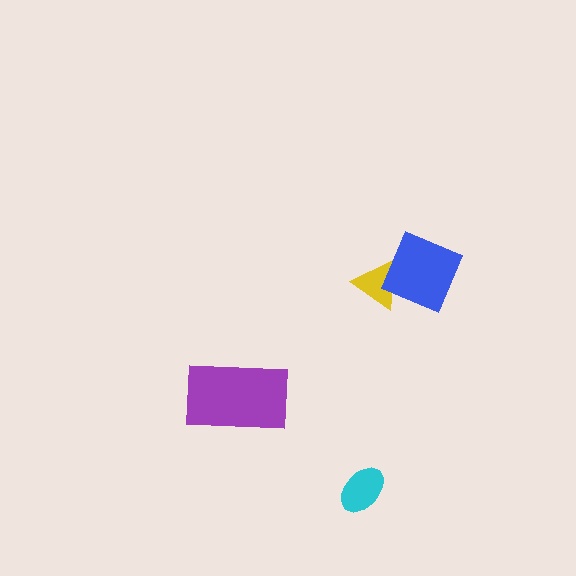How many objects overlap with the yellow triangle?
1 object overlaps with the yellow triangle.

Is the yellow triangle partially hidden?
Yes, it is partially covered by another shape.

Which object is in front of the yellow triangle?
The blue diamond is in front of the yellow triangle.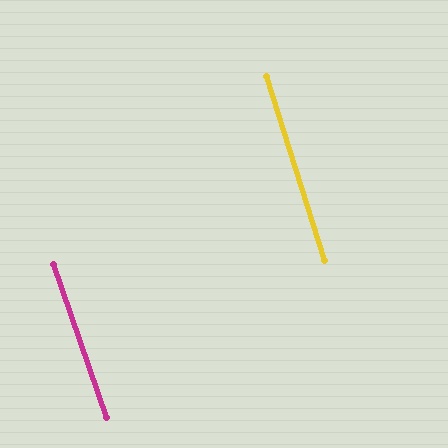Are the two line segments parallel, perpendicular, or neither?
Parallel — their directions differ by only 1.2°.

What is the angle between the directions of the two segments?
Approximately 1 degree.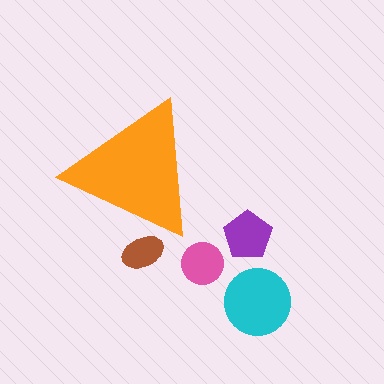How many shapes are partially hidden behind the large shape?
1 shape is partially hidden.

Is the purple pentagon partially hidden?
No, the purple pentagon is fully visible.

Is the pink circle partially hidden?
No, the pink circle is fully visible.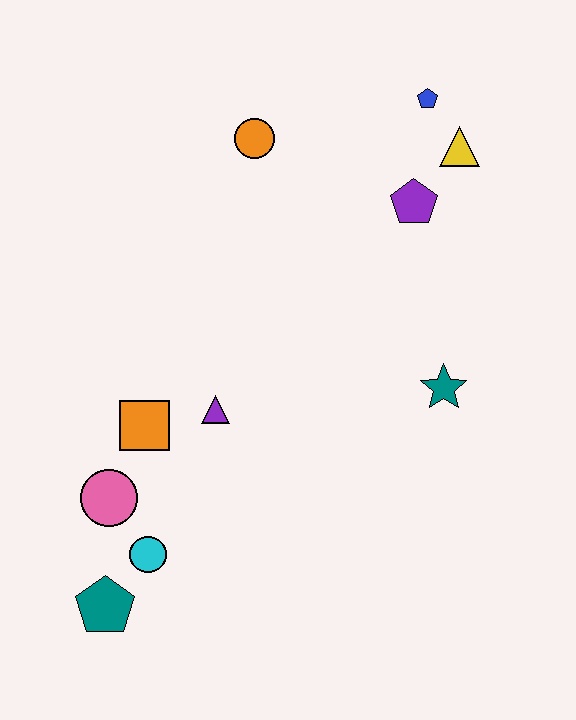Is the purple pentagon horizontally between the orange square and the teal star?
Yes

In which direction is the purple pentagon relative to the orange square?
The purple pentagon is to the right of the orange square.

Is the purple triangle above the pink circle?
Yes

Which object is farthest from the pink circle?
The blue pentagon is farthest from the pink circle.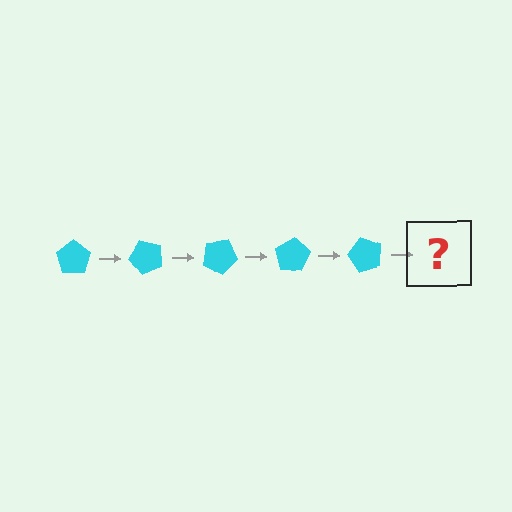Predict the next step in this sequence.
The next step is a cyan pentagon rotated 250 degrees.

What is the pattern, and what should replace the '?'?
The pattern is that the pentagon rotates 50 degrees each step. The '?' should be a cyan pentagon rotated 250 degrees.